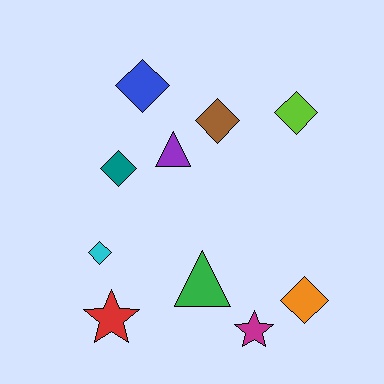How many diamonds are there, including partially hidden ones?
There are 6 diamonds.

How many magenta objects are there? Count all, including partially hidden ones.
There is 1 magenta object.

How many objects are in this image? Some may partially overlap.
There are 10 objects.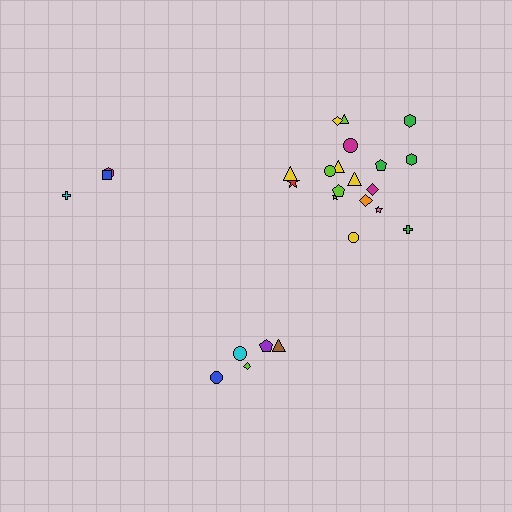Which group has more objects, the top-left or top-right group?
The top-right group.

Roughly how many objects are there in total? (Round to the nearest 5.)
Roughly 25 objects in total.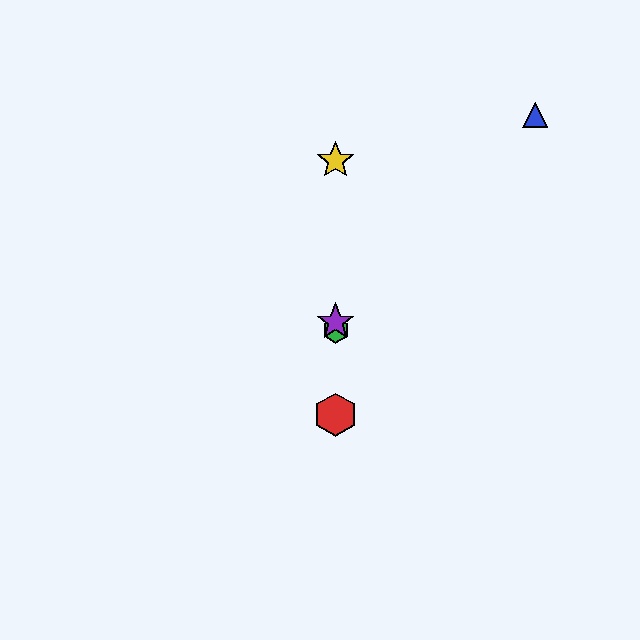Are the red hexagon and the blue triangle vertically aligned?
No, the red hexagon is at x≈336 and the blue triangle is at x≈535.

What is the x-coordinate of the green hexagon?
The green hexagon is at x≈336.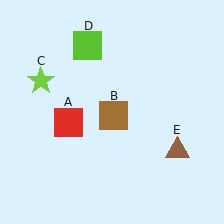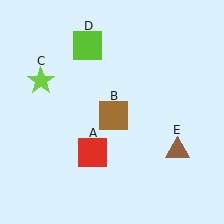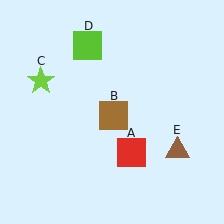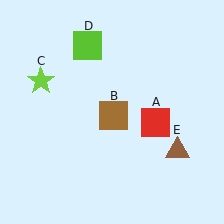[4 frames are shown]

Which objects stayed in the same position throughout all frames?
Brown square (object B) and lime star (object C) and lime square (object D) and brown triangle (object E) remained stationary.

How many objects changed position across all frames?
1 object changed position: red square (object A).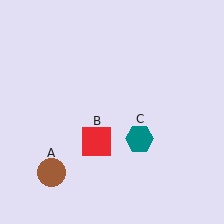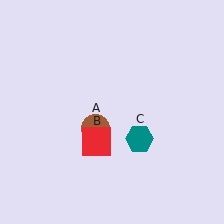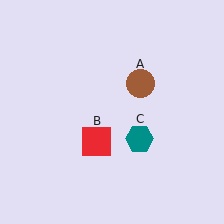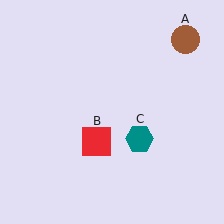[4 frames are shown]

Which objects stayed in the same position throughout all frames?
Red square (object B) and teal hexagon (object C) remained stationary.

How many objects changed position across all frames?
1 object changed position: brown circle (object A).